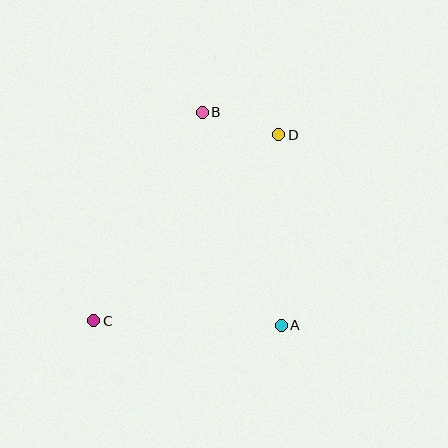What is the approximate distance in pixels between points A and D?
The distance between A and D is approximately 190 pixels.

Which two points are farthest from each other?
Points C and D are farthest from each other.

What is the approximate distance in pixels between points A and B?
The distance between A and B is approximately 227 pixels.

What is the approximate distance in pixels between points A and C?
The distance between A and C is approximately 188 pixels.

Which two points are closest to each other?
Points B and D are closest to each other.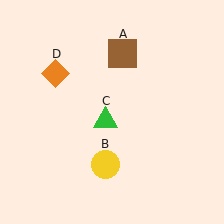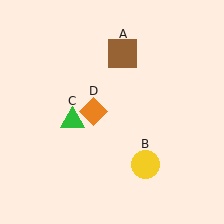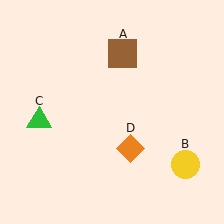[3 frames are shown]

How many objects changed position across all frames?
3 objects changed position: yellow circle (object B), green triangle (object C), orange diamond (object D).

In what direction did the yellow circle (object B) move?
The yellow circle (object B) moved right.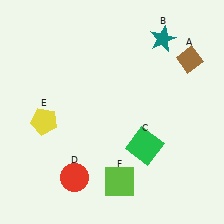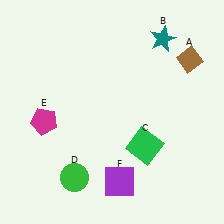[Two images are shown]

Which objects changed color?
D changed from red to green. E changed from yellow to magenta. F changed from lime to purple.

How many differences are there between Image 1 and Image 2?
There are 3 differences between the two images.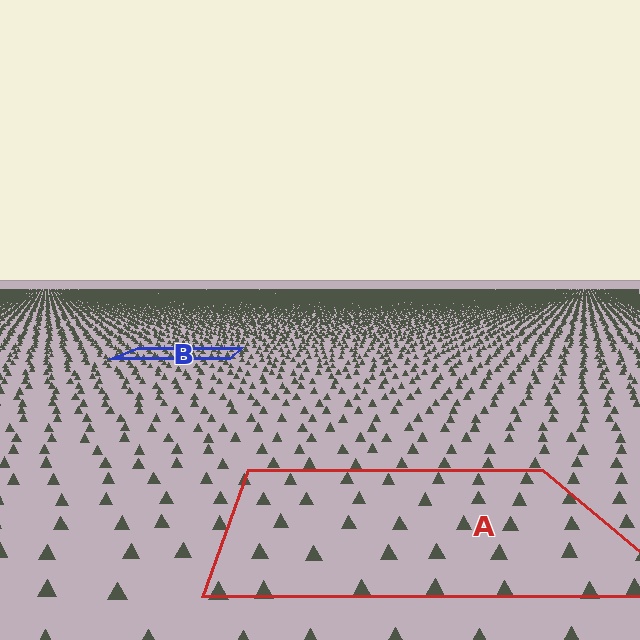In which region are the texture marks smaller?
The texture marks are smaller in region B, because it is farther away.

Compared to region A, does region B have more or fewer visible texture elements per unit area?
Region B has more texture elements per unit area — they are packed more densely because it is farther away.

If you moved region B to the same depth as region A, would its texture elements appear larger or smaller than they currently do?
They would appear larger. At a closer depth, the same texture elements are projected at a bigger on-screen size.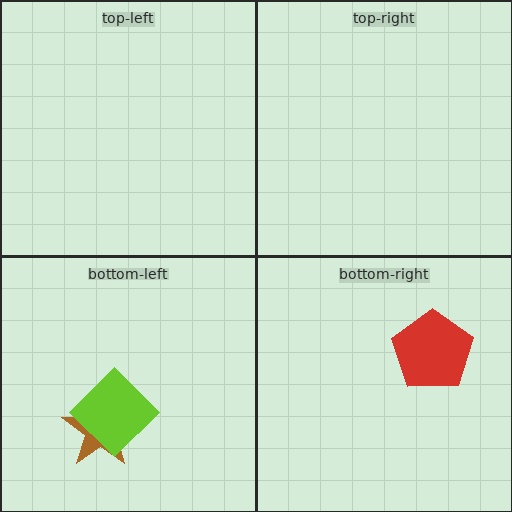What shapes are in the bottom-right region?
The red pentagon.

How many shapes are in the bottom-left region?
2.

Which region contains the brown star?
The bottom-left region.